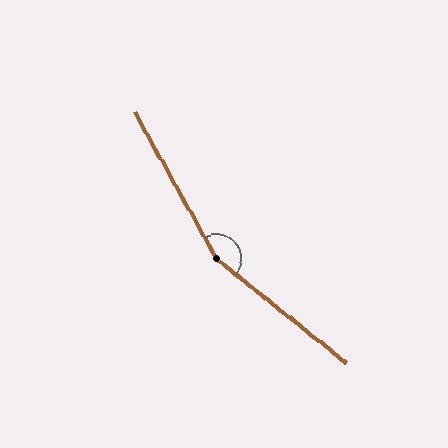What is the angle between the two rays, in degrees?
Approximately 158 degrees.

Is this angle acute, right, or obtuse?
It is obtuse.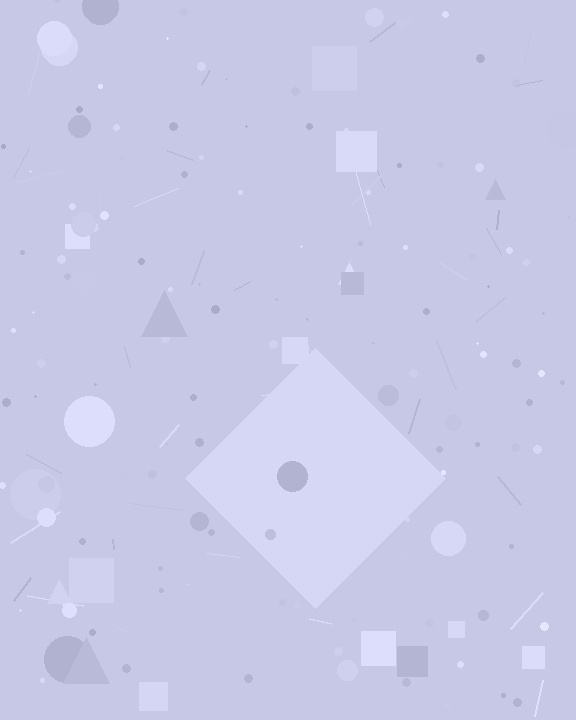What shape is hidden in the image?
A diamond is hidden in the image.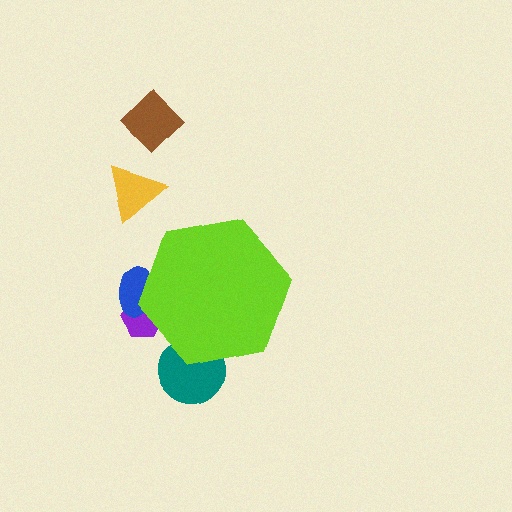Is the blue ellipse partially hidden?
Yes, the blue ellipse is partially hidden behind the lime hexagon.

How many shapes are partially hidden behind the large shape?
3 shapes are partially hidden.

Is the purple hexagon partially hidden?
Yes, the purple hexagon is partially hidden behind the lime hexagon.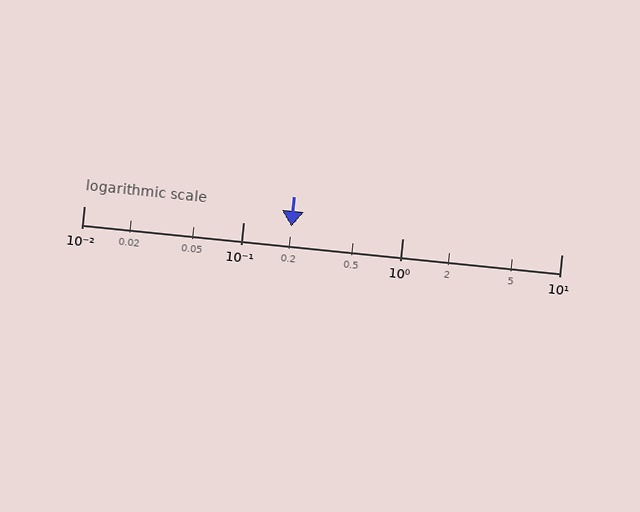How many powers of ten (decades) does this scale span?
The scale spans 3 decades, from 0.01 to 10.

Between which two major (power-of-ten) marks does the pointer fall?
The pointer is between 0.1 and 1.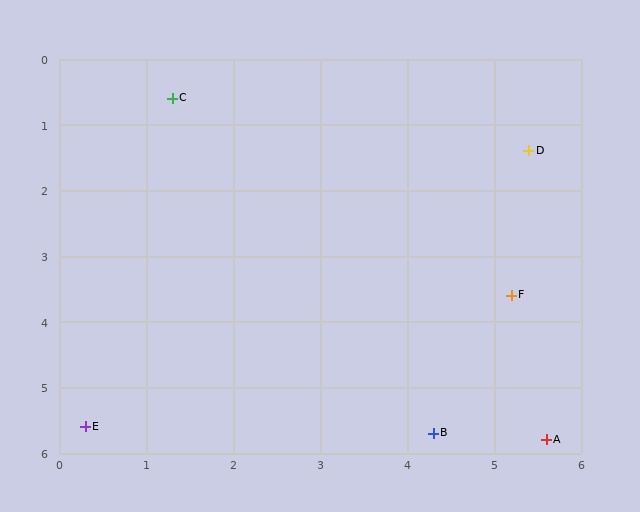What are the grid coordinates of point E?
Point E is at approximately (0.3, 5.6).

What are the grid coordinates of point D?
Point D is at approximately (5.4, 1.4).